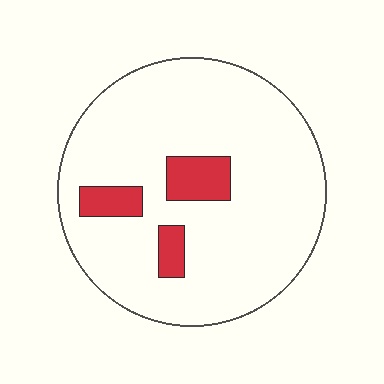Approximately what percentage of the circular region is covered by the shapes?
Approximately 10%.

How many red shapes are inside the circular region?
3.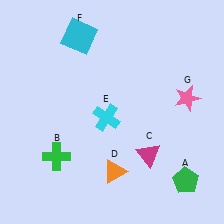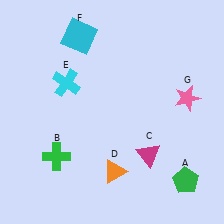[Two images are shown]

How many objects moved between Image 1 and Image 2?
1 object moved between the two images.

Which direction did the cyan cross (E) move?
The cyan cross (E) moved left.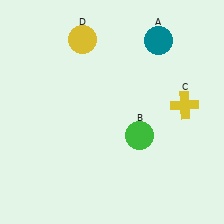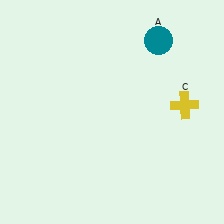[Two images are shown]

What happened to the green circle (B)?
The green circle (B) was removed in Image 2. It was in the bottom-right area of Image 1.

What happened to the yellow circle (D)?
The yellow circle (D) was removed in Image 2. It was in the top-left area of Image 1.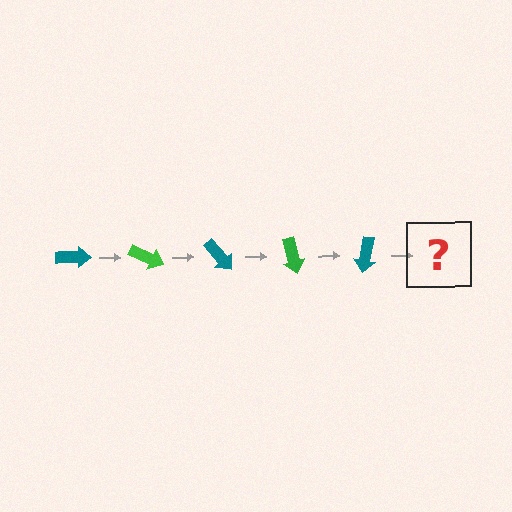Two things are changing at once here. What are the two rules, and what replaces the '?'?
The two rules are that it rotates 25 degrees each step and the color cycles through teal and green. The '?' should be a green arrow, rotated 125 degrees from the start.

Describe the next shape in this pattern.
It should be a green arrow, rotated 125 degrees from the start.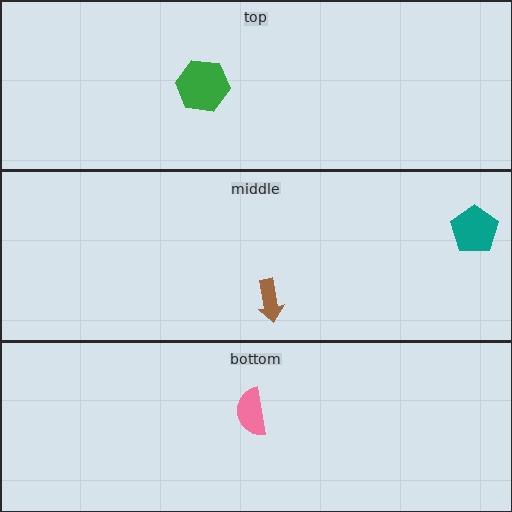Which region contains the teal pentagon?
The middle region.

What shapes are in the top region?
The green hexagon.